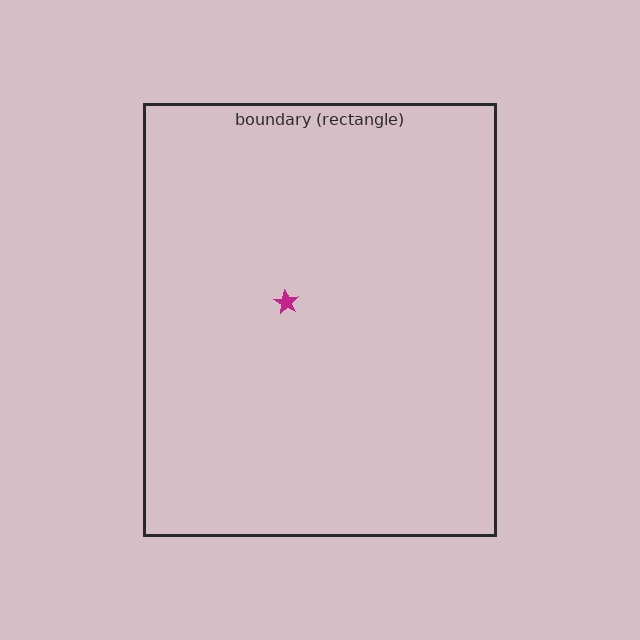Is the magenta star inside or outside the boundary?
Inside.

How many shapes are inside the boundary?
1 inside, 0 outside.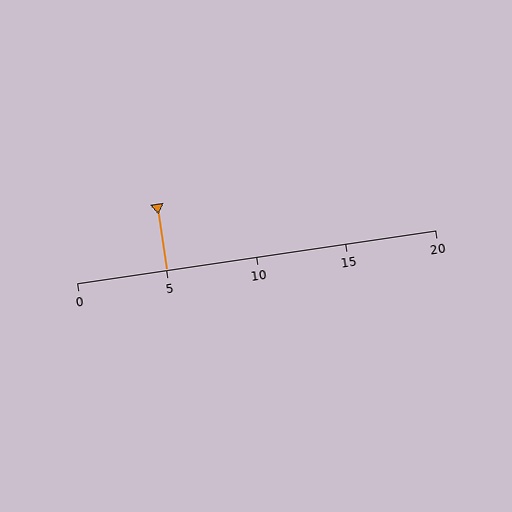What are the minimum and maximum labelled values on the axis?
The axis runs from 0 to 20.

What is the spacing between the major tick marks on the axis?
The major ticks are spaced 5 apart.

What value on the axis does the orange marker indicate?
The marker indicates approximately 5.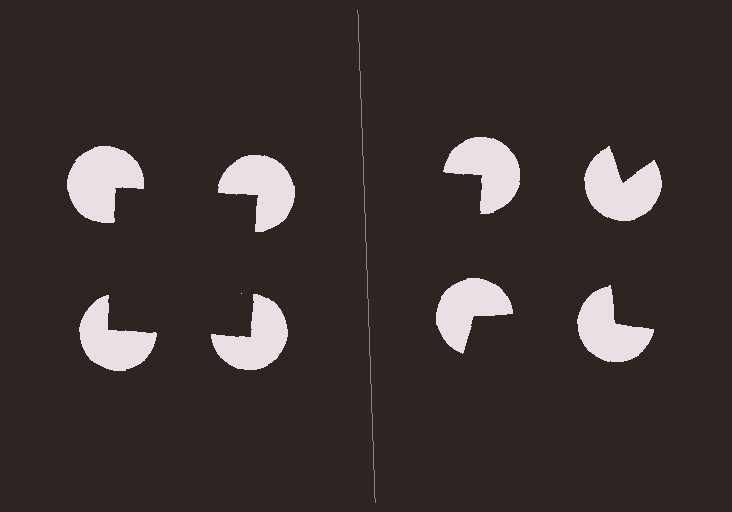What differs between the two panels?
The pac-man discs are positioned identically on both sides; only the wedge orientations differ. On the left they align to a square; on the right they are misaligned.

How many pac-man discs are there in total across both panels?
8 — 4 on each side.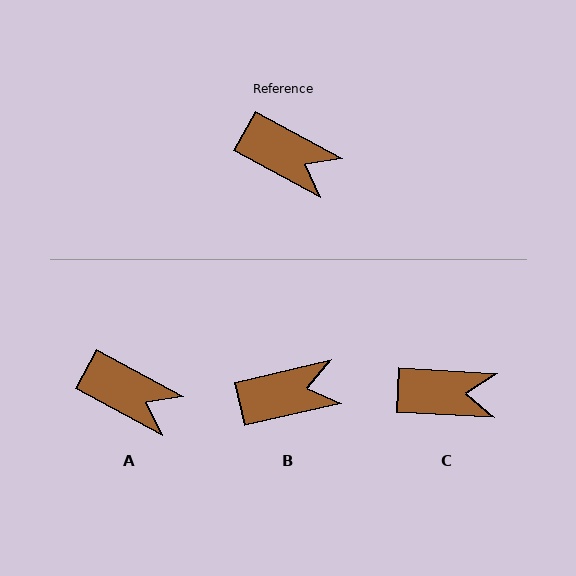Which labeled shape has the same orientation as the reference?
A.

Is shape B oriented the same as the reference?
No, it is off by about 42 degrees.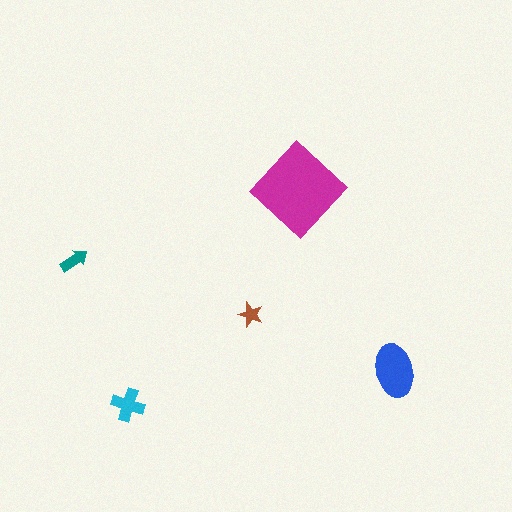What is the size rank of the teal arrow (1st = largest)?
4th.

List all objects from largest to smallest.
The magenta diamond, the blue ellipse, the cyan cross, the teal arrow, the brown star.